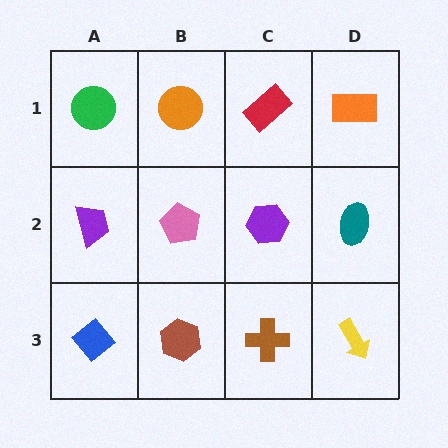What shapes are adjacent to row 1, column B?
A pink pentagon (row 2, column B), a green circle (row 1, column A), a red rectangle (row 1, column C).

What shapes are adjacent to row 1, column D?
A teal ellipse (row 2, column D), a red rectangle (row 1, column C).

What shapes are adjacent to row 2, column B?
An orange circle (row 1, column B), a brown hexagon (row 3, column B), a purple trapezoid (row 2, column A), a purple hexagon (row 2, column C).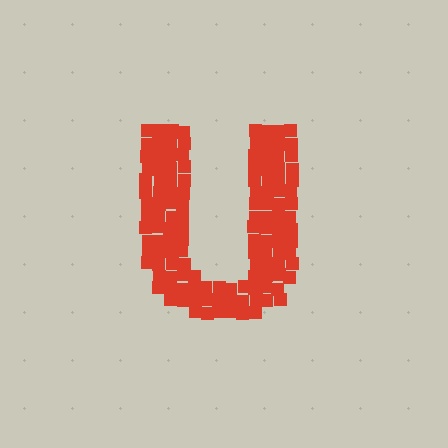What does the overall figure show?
The overall figure shows the letter U.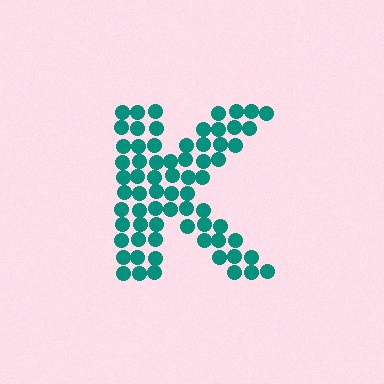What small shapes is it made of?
It is made of small circles.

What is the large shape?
The large shape is the letter K.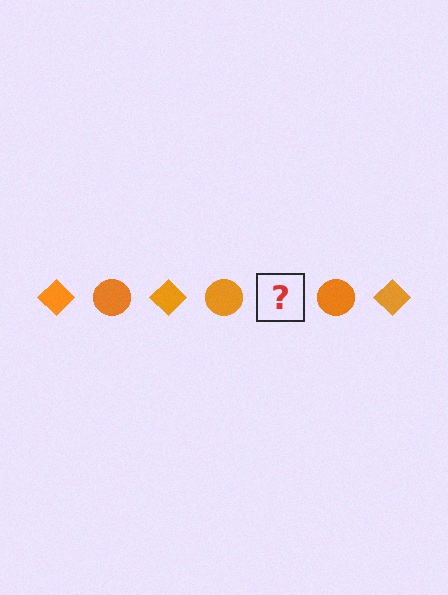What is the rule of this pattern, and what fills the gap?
The rule is that the pattern cycles through diamond, circle shapes in orange. The gap should be filled with an orange diamond.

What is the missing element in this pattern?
The missing element is an orange diamond.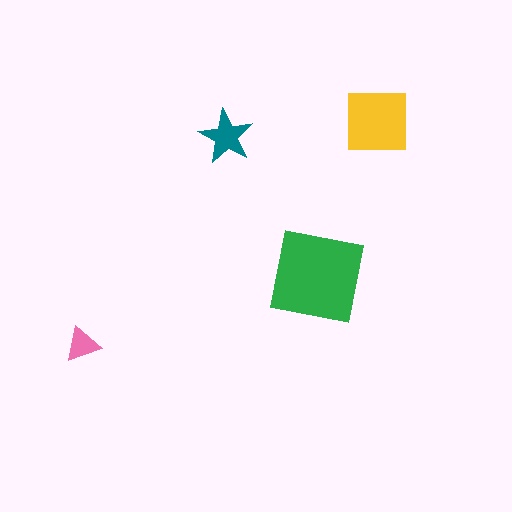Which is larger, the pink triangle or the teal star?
The teal star.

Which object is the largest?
The green square.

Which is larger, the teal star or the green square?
The green square.